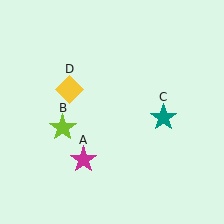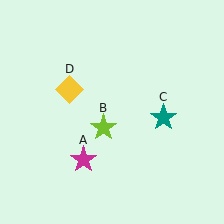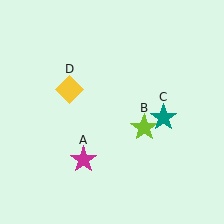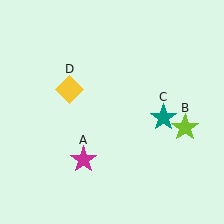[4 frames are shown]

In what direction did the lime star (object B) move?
The lime star (object B) moved right.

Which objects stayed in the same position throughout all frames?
Magenta star (object A) and teal star (object C) and yellow diamond (object D) remained stationary.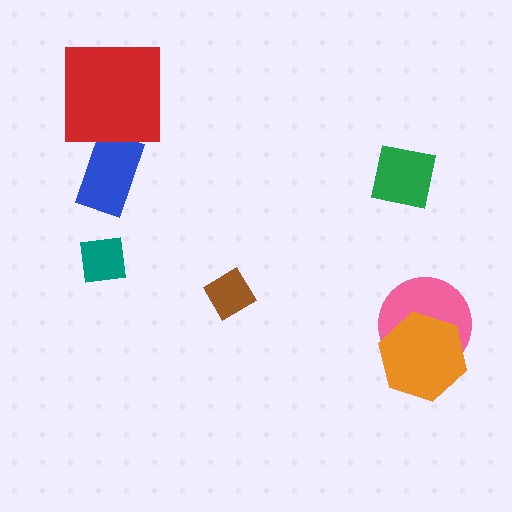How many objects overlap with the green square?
0 objects overlap with the green square.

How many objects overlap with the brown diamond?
0 objects overlap with the brown diamond.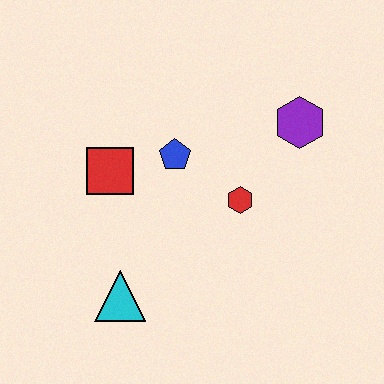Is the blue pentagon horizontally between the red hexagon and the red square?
Yes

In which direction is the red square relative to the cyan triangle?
The red square is above the cyan triangle.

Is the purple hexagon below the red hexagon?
No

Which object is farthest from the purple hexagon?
The cyan triangle is farthest from the purple hexagon.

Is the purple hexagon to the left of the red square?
No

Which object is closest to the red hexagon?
The blue pentagon is closest to the red hexagon.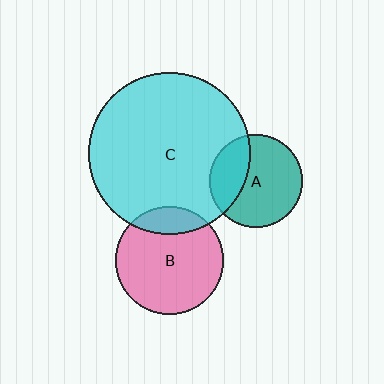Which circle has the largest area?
Circle C (cyan).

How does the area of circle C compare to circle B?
Approximately 2.2 times.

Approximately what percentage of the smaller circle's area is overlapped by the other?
Approximately 30%.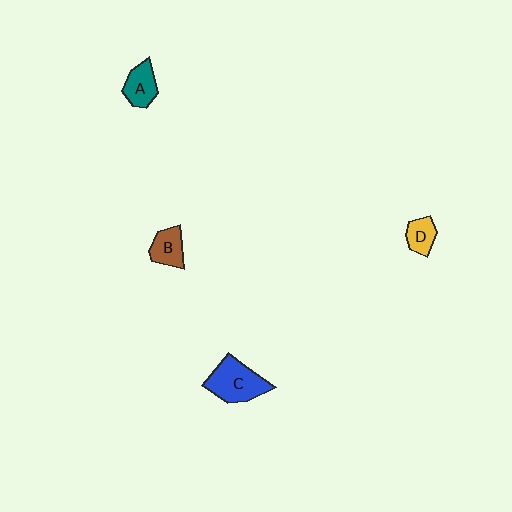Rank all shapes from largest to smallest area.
From largest to smallest: C (blue), A (teal), B (brown), D (yellow).